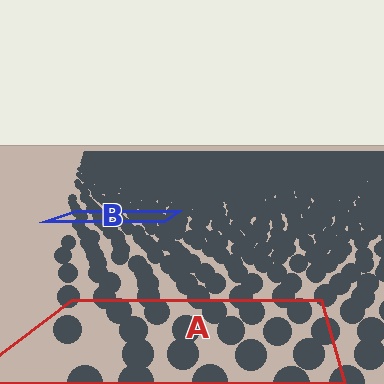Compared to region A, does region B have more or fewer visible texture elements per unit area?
Region B has more texture elements per unit area — they are packed more densely because it is farther away.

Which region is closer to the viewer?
Region A is closer. The texture elements there are larger and more spread out.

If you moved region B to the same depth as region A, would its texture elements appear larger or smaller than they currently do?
They would appear larger. At a closer depth, the same texture elements are projected at a bigger on-screen size.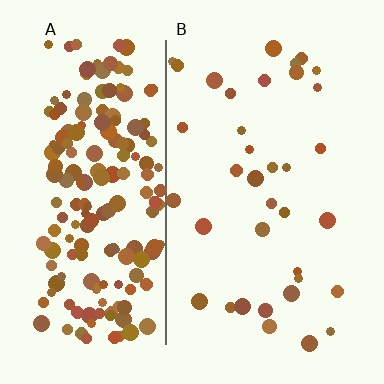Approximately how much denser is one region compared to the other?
Approximately 5.2× — region A over region B.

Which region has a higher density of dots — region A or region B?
A (the left).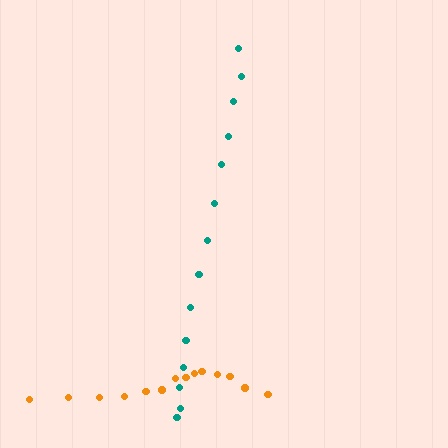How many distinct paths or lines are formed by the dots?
There are 2 distinct paths.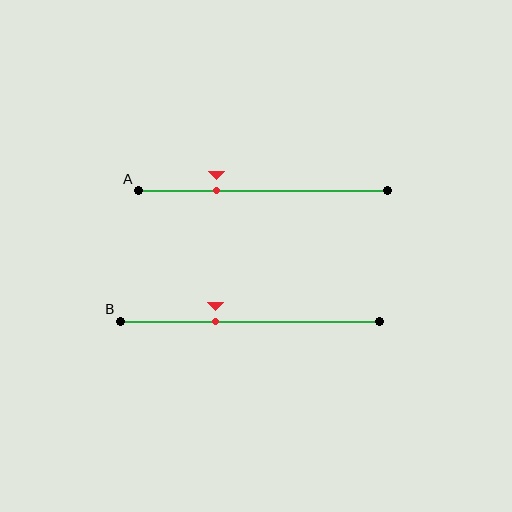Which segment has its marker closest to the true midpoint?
Segment B has its marker closest to the true midpoint.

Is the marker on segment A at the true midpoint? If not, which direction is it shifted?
No, the marker on segment A is shifted to the left by about 19% of the segment length.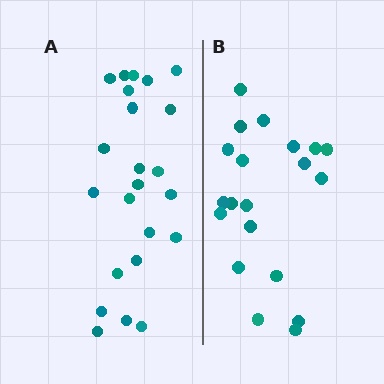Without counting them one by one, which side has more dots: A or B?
Region A (the left region) has more dots.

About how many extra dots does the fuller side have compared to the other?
Region A has just a few more — roughly 2 or 3 more dots than region B.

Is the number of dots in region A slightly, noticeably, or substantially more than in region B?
Region A has only slightly more — the two regions are fairly close. The ratio is roughly 1.1 to 1.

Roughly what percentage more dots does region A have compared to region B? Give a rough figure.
About 15% more.